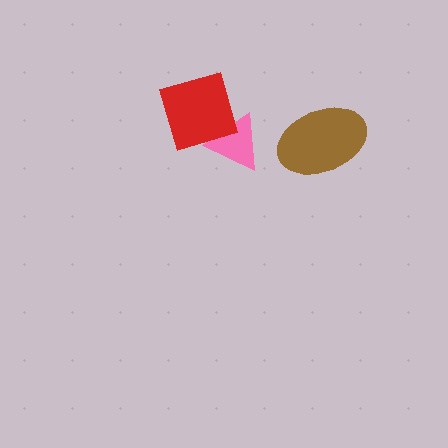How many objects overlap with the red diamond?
1 object overlaps with the red diamond.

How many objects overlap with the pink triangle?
1 object overlaps with the pink triangle.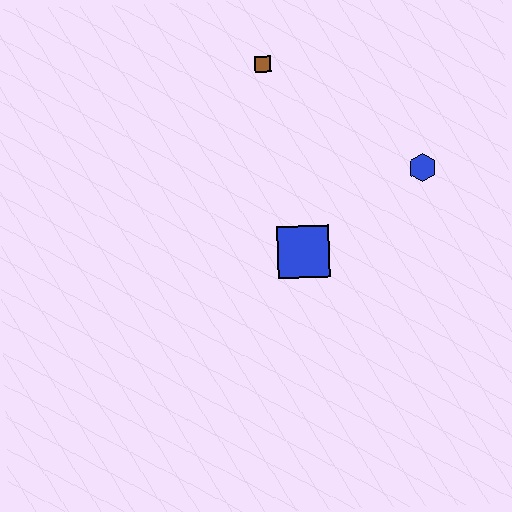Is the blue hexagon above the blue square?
Yes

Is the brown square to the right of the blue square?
No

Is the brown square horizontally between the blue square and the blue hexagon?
No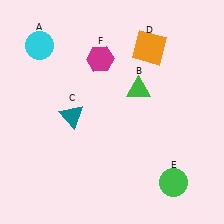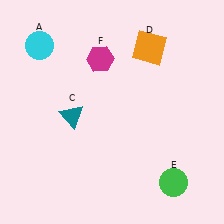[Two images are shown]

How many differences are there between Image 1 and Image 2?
There is 1 difference between the two images.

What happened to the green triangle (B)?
The green triangle (B) was removed in Image 2. It was in the top-right area of Image 1.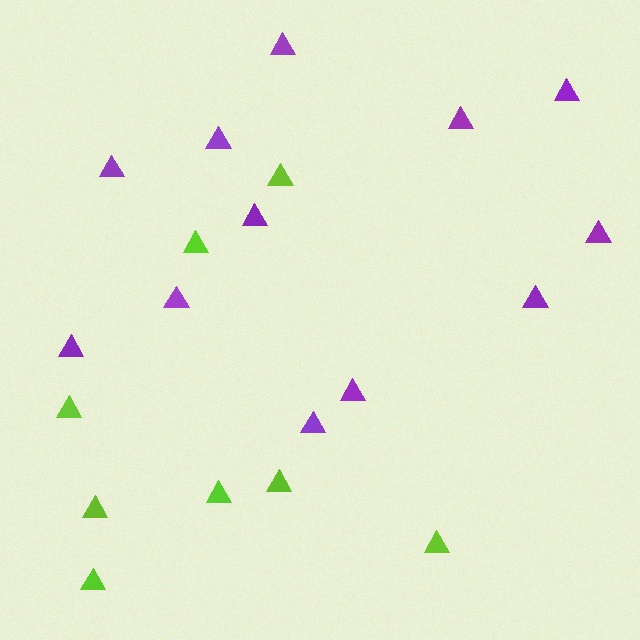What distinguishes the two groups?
There are 2 groups: one group of purple triangles (12) and one group of lime triangles (8).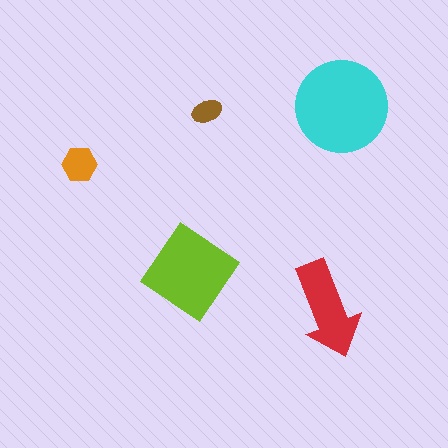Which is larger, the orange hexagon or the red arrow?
The red arrow.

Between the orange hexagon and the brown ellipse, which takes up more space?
The orange hexagon.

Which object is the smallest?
The brown ellipse.